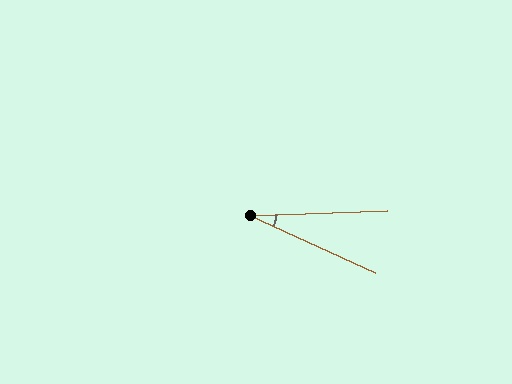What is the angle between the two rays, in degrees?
Approximately 26 degrees.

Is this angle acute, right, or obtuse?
It is acute.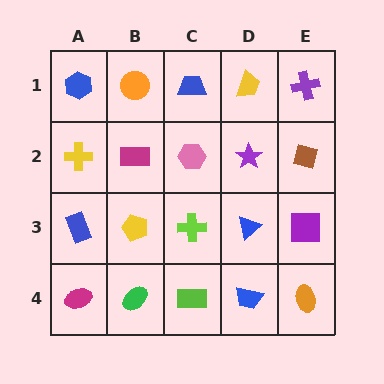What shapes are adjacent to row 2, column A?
A blue hexagon (row 1, column A), a blue rectangle (row 3, column A), a magenta rectangle (row 2, column B).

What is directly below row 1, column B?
A magenta rectangle.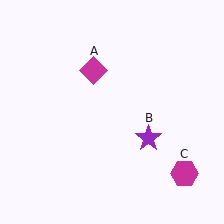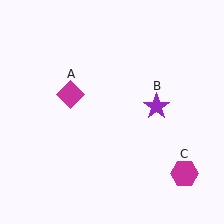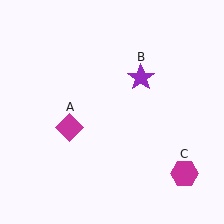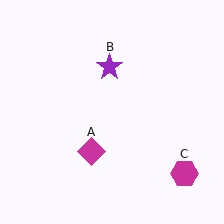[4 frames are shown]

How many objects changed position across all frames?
2 objects changed position: magenta diamond (object A), purple star (object B).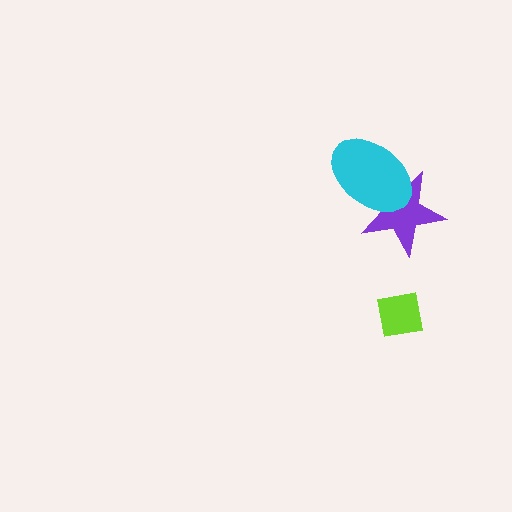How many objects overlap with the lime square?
0 objects overlap with the lime square.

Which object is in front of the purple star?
The cyan ellipse is in front of the purple star.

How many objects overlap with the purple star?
1 object overlaps with the purple star.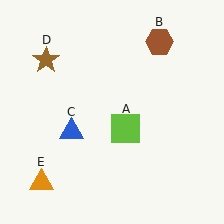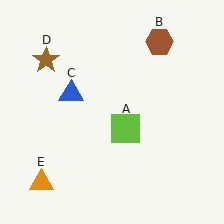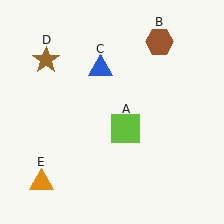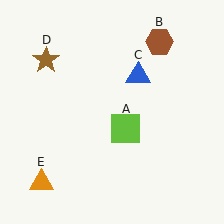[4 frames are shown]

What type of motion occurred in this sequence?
The blue triangle (object C) rotated clockwise around the center of the scene.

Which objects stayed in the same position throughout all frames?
Lime square (object A) and brown hexagon (object B) and brown star (object D) and orange triangle (object E) remained stationary.